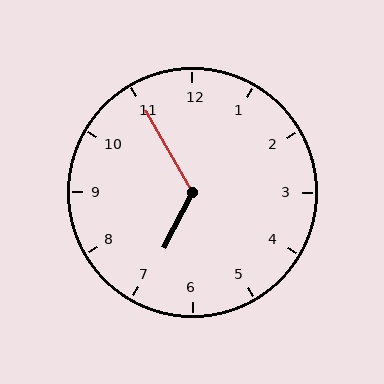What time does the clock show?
6:55.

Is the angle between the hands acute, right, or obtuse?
It is obtuse.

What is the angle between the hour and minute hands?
Approximately 122 degrees.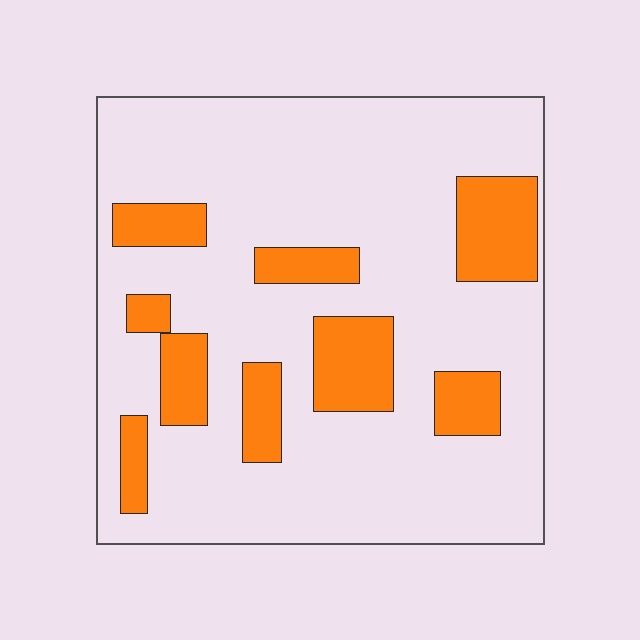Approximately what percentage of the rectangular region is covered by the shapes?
Approximately 20%.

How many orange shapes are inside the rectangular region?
9.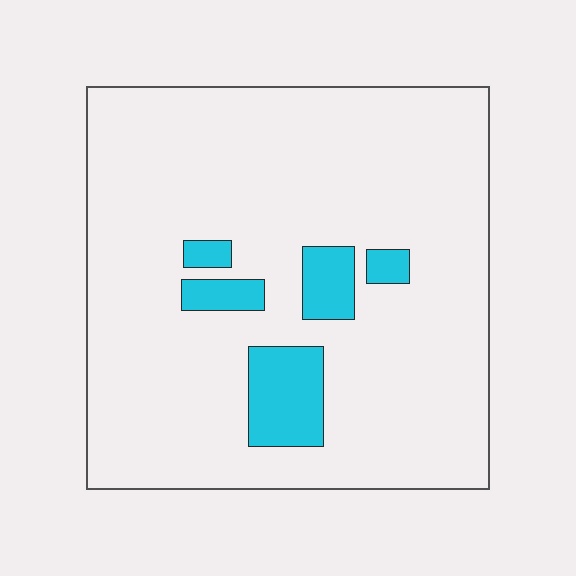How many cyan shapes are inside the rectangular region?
5.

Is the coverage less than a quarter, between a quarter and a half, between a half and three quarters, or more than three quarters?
Less than a quarter.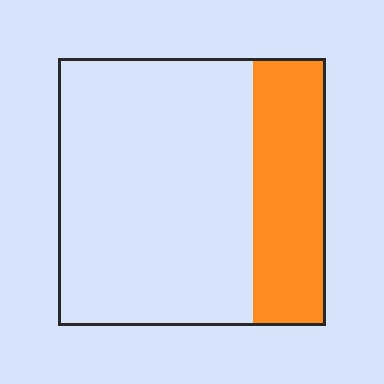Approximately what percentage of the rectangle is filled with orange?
Approximately 25%.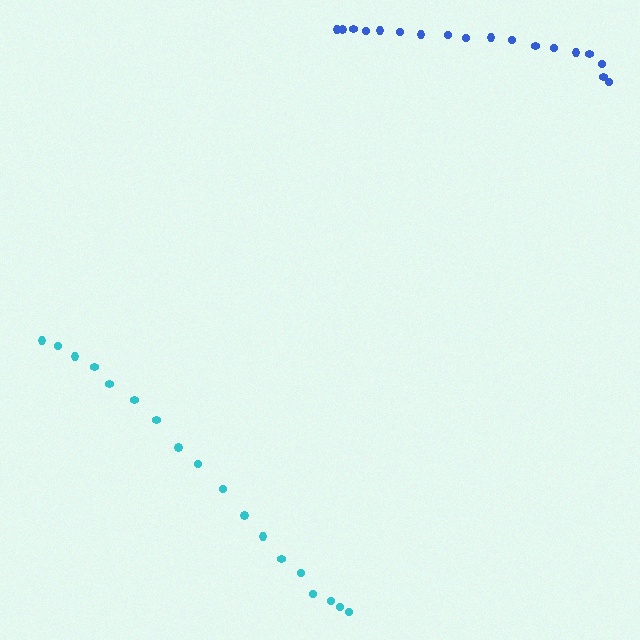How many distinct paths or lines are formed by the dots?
There are 2 distinct paths.